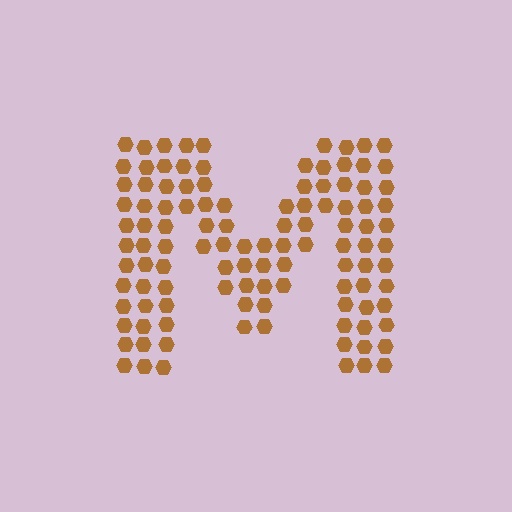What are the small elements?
The small elements are hexagons.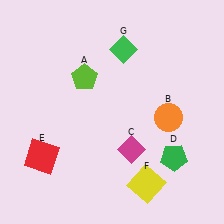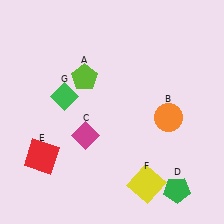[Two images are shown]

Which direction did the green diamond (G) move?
The green diamond (G) moved left.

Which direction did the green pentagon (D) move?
The green pentagon (D) moved down.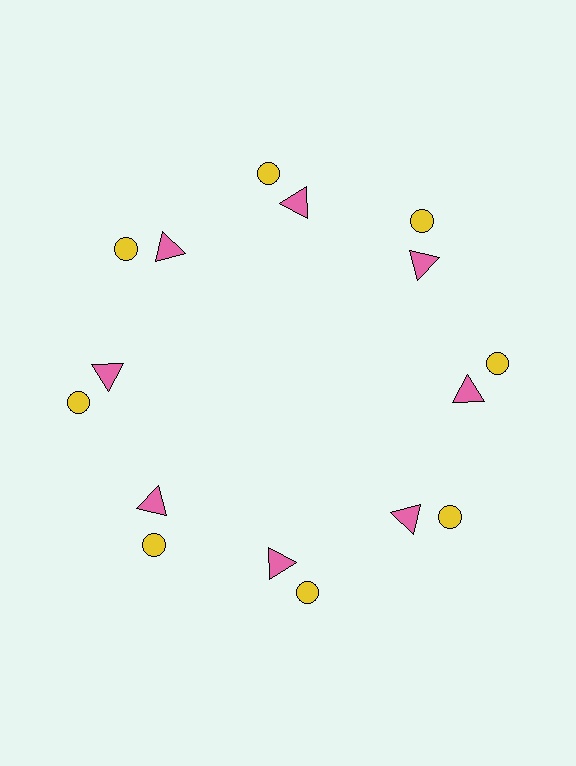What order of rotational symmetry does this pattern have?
This pattern has 8-fold rotational symmetry.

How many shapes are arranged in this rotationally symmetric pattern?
There are 16 shapes, arranged in 8 groups of 2.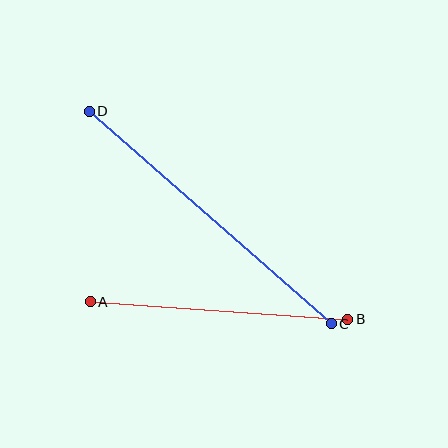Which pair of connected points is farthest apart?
Points C and D are farthest apart.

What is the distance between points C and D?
The distance is approximately 322 pixels.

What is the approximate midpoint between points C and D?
The midpoint is at approximately (210, 218) pixels.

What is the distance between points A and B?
The distance is approximately 258 pixels.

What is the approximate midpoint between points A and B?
The midpoint is at approximately (219, 311) pixels.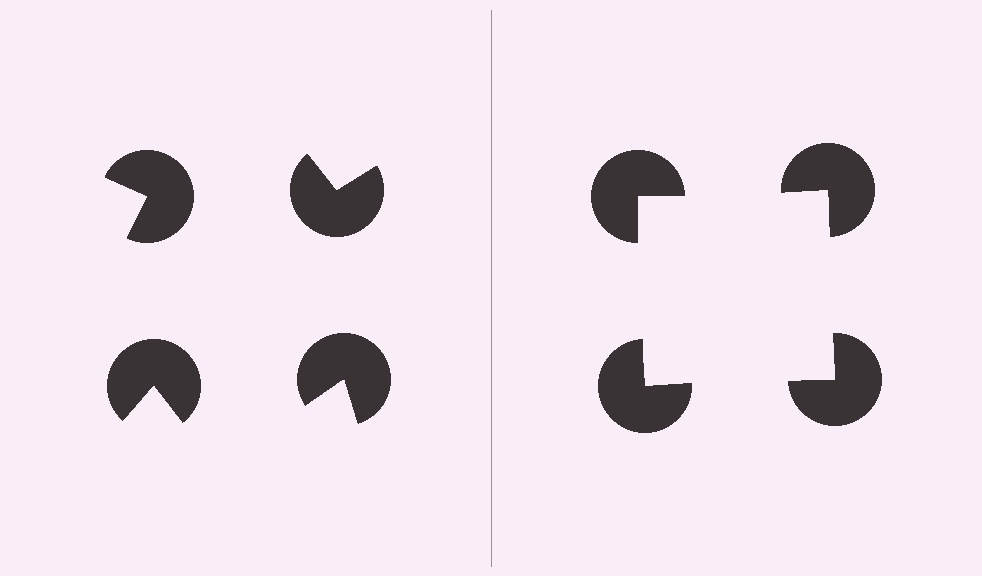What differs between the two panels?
The pac-man discs are positioned identically on both sides; only the wedge orientations differ. On the right they align to a square; on the left they are misaligned.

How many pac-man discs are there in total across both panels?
8 — 4 on each side.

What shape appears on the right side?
An illusory square.